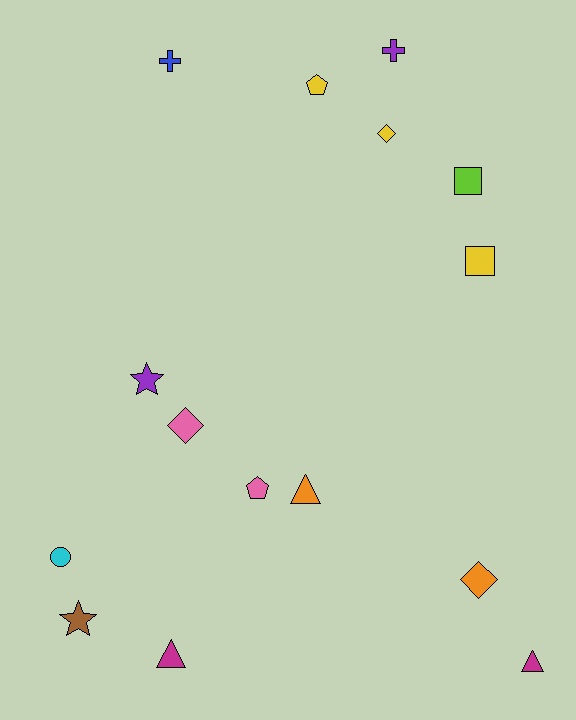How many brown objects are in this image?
There is 1 brown object.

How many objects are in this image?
There are 15 objects.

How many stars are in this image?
There are 2 stars.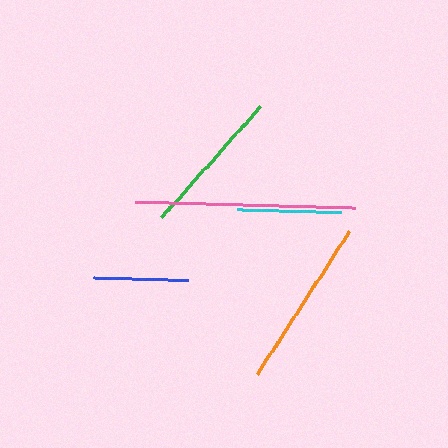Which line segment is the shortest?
The blue line is the shortest at approximately 95 pixels.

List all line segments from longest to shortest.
From longest to shortest: pink, orange, green, cyan, blue.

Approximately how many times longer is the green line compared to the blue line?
The green line is approximately 1.6 times the length of the blue line.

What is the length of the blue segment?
The blue segment is approximately 95 pixels long.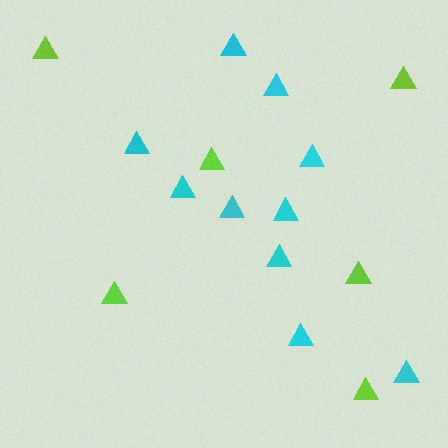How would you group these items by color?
There are 2 groups: one group of cyan triangles (10) and one group of lime triangles (6).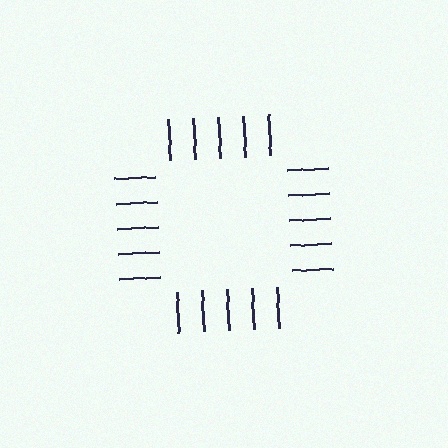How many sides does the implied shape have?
4 sides — the line-ends trace a square.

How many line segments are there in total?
20 — 5 along each of the 4 edges.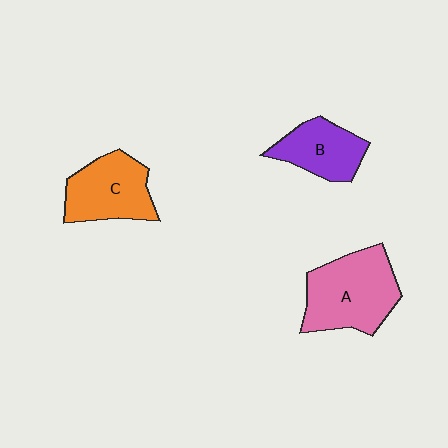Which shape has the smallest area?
Shape B (purple).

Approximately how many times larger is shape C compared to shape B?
Approximately 1.2 times.